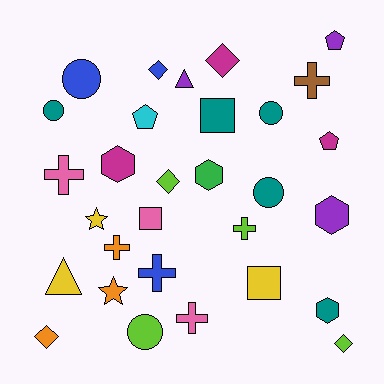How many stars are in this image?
There are 2 stars.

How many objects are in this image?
There are 30 objects.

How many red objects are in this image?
There are no red objects.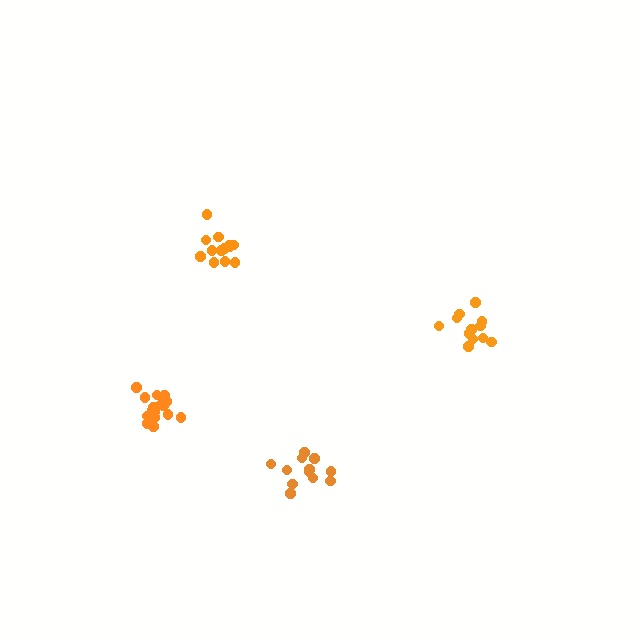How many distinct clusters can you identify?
There are 4 distinct clusters.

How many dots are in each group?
Group 1: 13 dots, Group 2: 12 dots, Group 3: 16 dots, Group 4: 12 dots (53 total).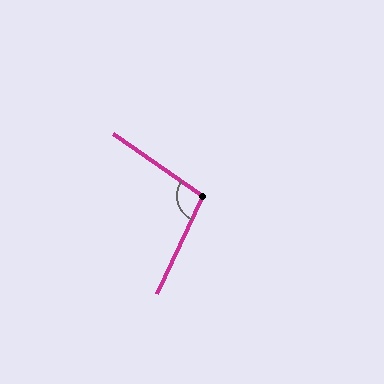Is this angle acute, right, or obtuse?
It is obtuse.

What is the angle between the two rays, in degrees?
Approximately 100 degrees.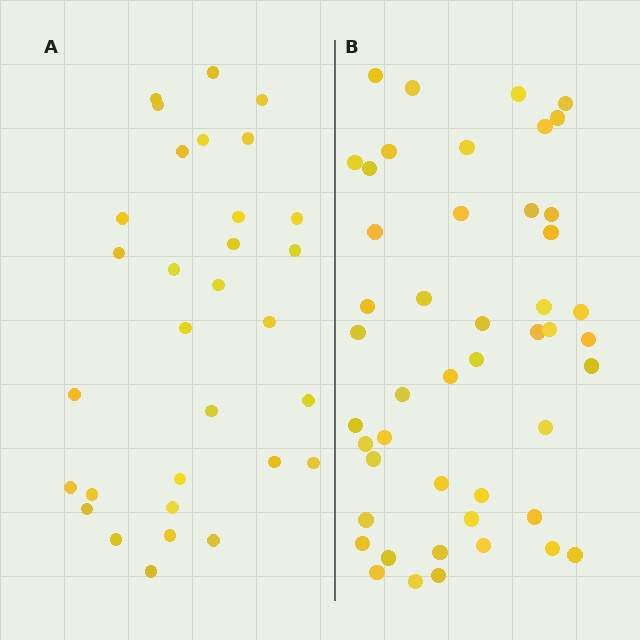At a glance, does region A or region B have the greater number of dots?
Region B (the right region) has more dots.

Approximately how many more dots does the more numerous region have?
Region B has approximately 15 more dots than region A.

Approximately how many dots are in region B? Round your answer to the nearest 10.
About 50 dots. (The exact count is 47, which rounds to 50.)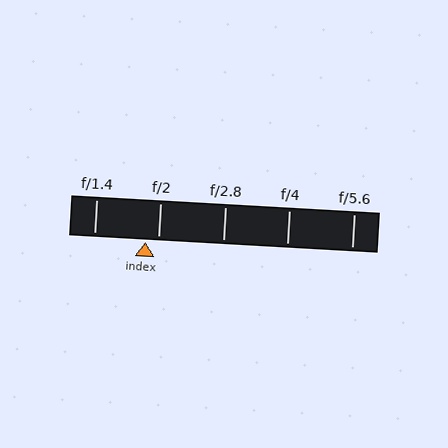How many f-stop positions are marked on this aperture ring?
There are 5 f-stop positions marked.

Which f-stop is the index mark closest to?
The index mark is closest to f/2.